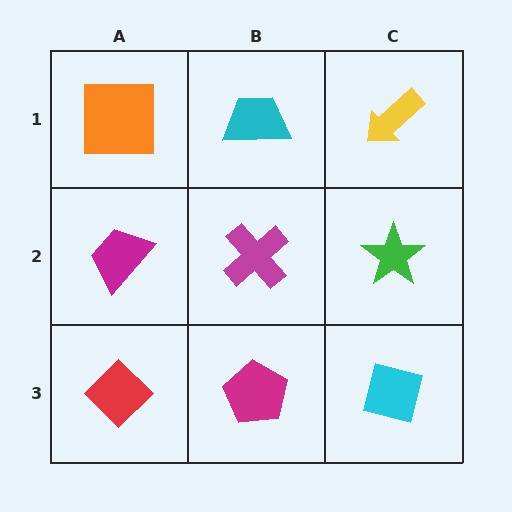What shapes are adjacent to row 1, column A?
A magenta trapezoid (row 2, column A), a cyan trapezoid (row 1, column B).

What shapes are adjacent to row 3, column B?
A magenta cross (row 2, column B), a red diamond (row 3, column A), a cyan square (row 3, column C).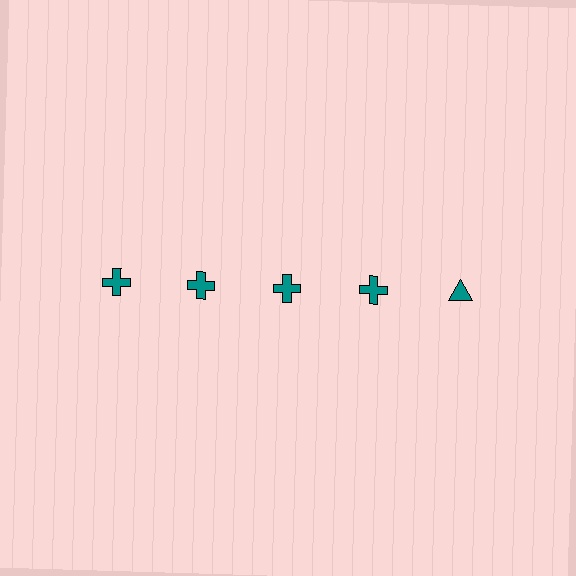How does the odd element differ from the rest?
It has a different shape: triangle instead of cross.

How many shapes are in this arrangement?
There are 5 shapes arranged in a grid pattern.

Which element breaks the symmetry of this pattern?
The teal triangle in the top row, rightmost column breaks the symmetry. All other shapes are teal crosses.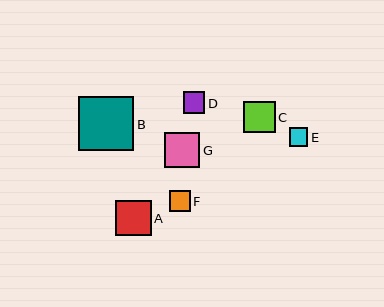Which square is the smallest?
Square E is the smallest with a size of approximately 18 pixels.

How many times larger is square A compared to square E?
Square A is approximately 2.0 times the size of square E.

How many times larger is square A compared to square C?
Square A is approximately 1.1 times the size of square C.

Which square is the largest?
Square B is the largest with a size of approximately 55 pixels.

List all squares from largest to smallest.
From largest to smallest: B, A, G, C, F, D, E.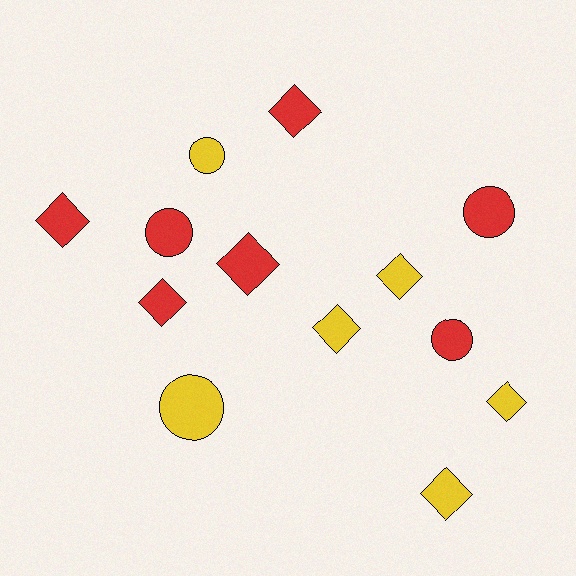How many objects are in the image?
There are 13 objects.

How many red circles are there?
There are 3 red circles.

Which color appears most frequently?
Red, with 7 objects.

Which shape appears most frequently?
Diamond, with 8 objects.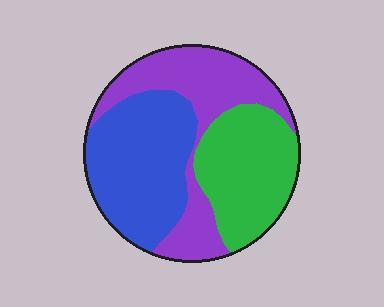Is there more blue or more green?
Blue.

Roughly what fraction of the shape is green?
Green takes up about one third (1/3) of the shape.